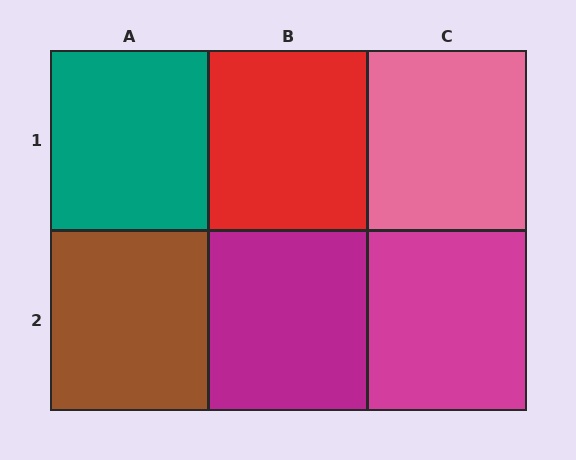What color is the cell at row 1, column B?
Red.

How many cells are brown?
1 cell is brown.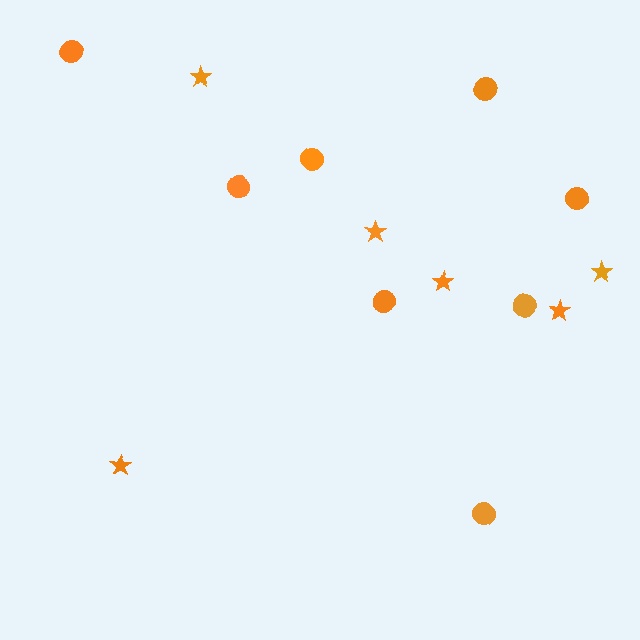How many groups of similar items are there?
There are 2 groups: one group of stars (6) and one group of circles (8).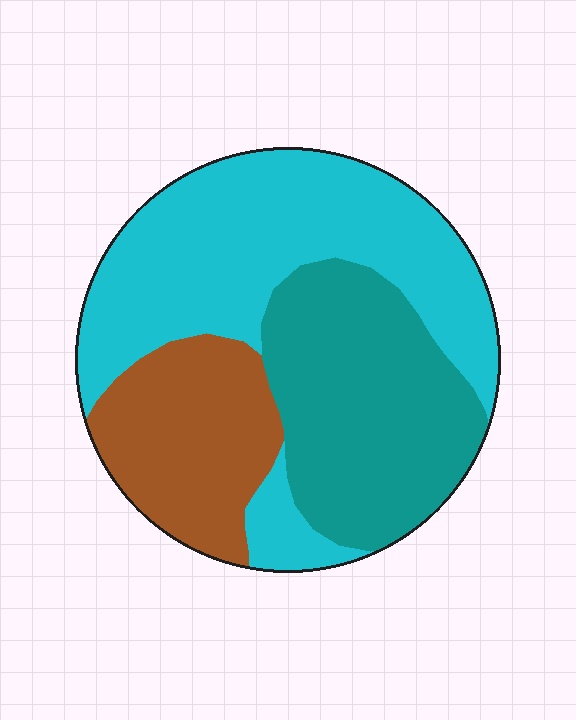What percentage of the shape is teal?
Teal takes up between a sixth and a third of the shape.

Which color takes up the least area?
Brown, at roughly 20%.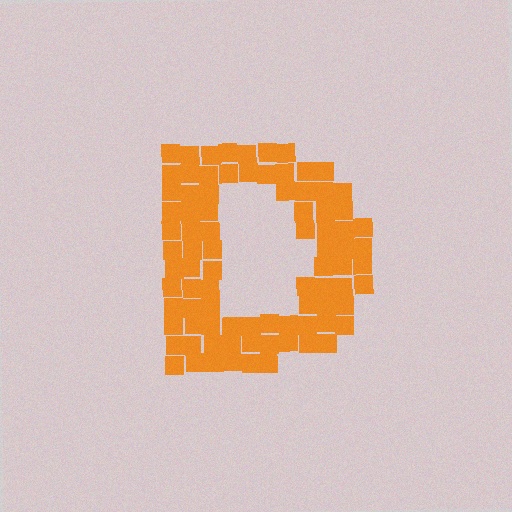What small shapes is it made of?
It is made of small squares.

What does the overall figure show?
The overall figure shows the letter D.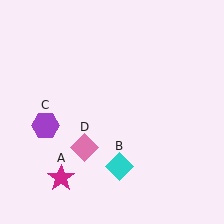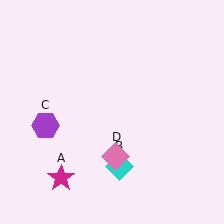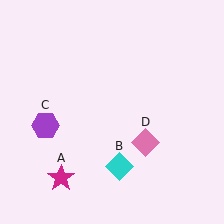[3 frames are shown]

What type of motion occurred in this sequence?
The pink diamond (object D) rotated counterclockwise around the center of the scene.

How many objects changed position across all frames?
1 object changed position: pink diamond (object D).